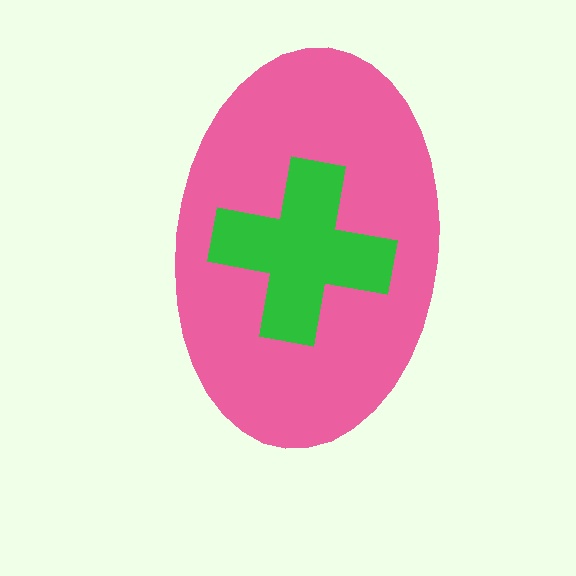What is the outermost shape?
The pink ellipse.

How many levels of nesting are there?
2.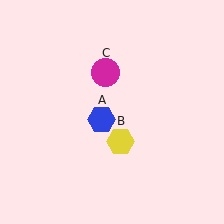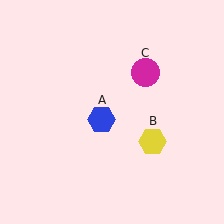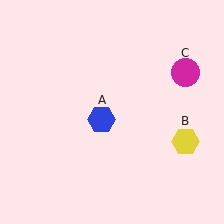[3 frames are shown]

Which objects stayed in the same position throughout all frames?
Blue hexagon (object A) remained stationary.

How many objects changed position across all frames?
2 objects changed position: yellow hexagon (object B), magenta circle (object C).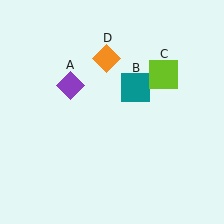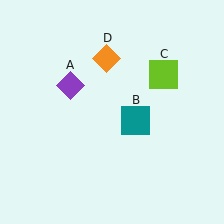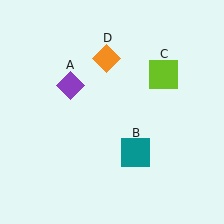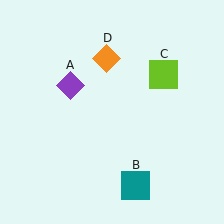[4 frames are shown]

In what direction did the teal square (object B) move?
The teal square (object B) moved down.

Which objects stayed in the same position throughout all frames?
Purple diamond (object A) and lime square (object C) and orange diamond (object D) remained stationary.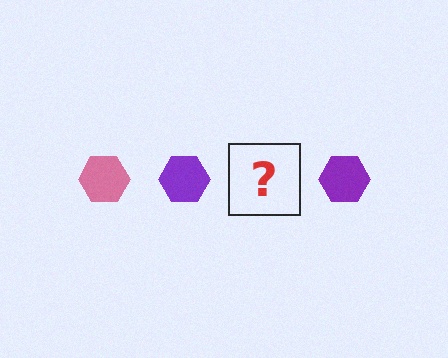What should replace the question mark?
The question mark should be replaced with a pink hexagon.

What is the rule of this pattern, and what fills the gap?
The rule is that the pattern cycles through pink, purple hexagons. The gap should be filled with a pink hexagon.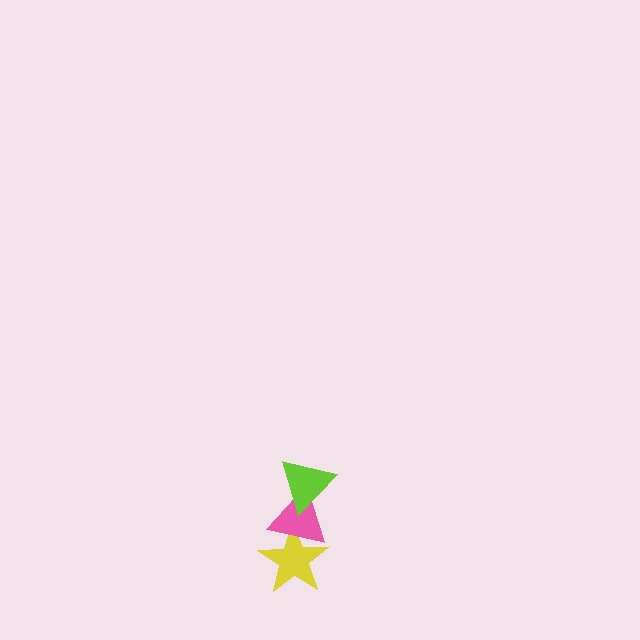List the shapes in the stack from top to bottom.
From top to bottom: the lime triangle, the pink triangle, the yellow star.